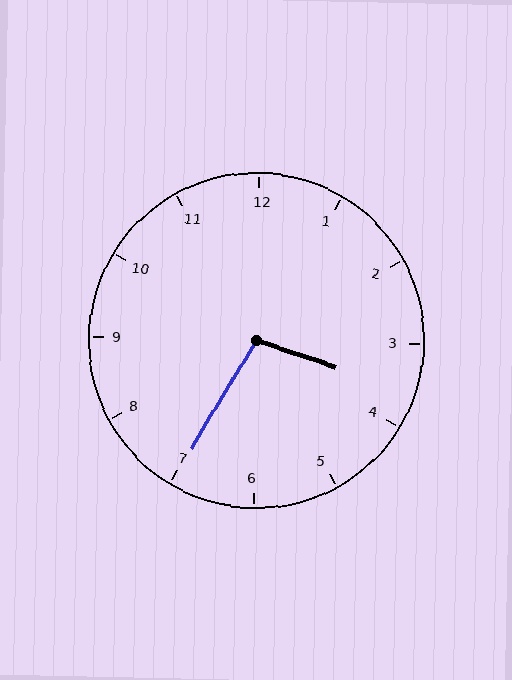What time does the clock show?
3:35.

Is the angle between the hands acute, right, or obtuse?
It is obtuse.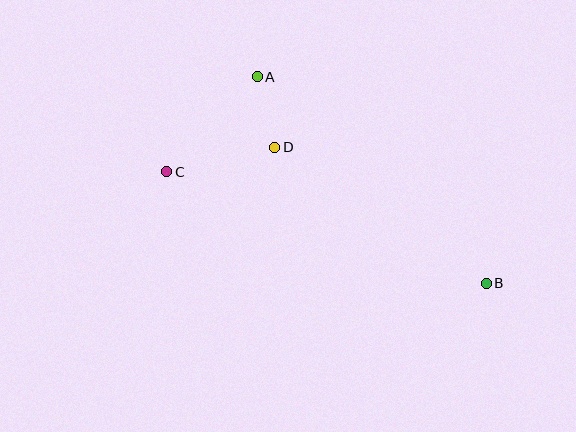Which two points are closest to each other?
Points A and D are closest to each other.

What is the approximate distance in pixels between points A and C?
The distance between A and C is approximately 131 pixels.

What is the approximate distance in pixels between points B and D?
The distance between B and D is approximately 251 pixels.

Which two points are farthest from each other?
Points B and C are farthest from each other.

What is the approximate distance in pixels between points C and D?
The distance between C and D is approximately 111 pixels.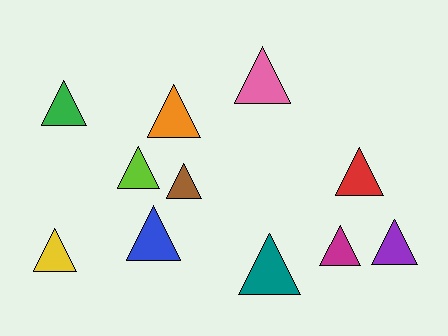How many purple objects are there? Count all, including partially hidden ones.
There is 1 purple object.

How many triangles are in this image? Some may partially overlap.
There are 11 triangles.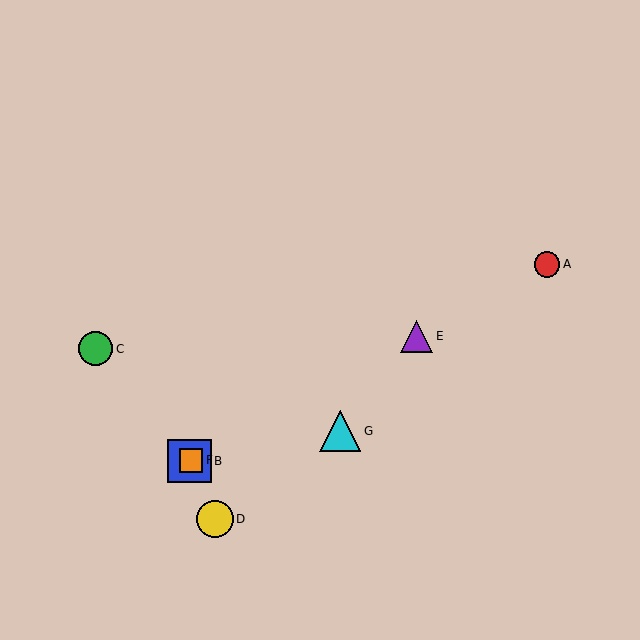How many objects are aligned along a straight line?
4 objects (A, B, E, F) are aligned along a straight line.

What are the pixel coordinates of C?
Object C is at (95, 349).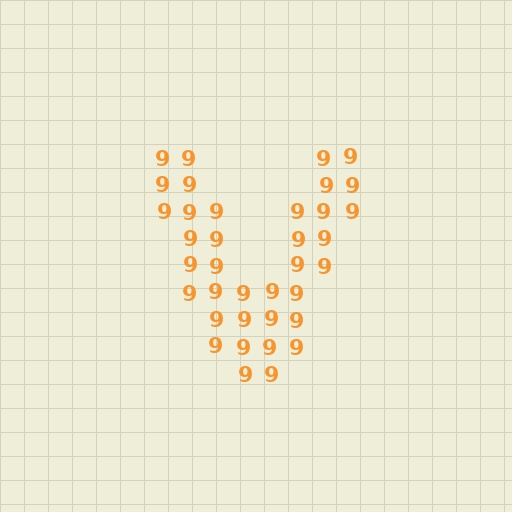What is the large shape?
The large shape is the letter V.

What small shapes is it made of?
It is made of small digit 9's.